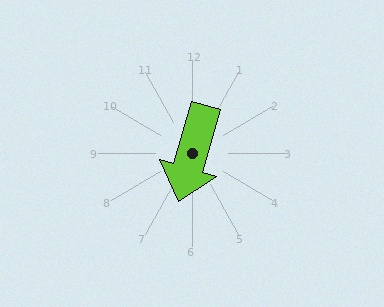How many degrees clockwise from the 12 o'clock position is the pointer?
Approximately 196 degrees.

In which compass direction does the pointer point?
South.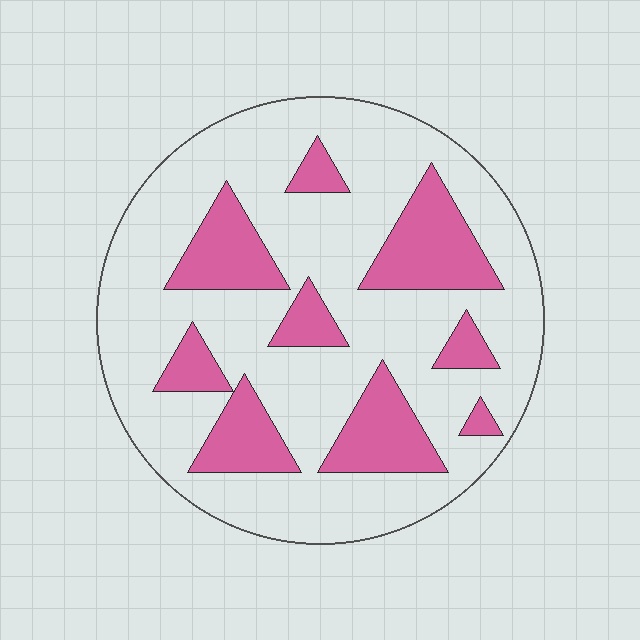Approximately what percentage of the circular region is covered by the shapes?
Approximately 25%.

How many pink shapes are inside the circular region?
9.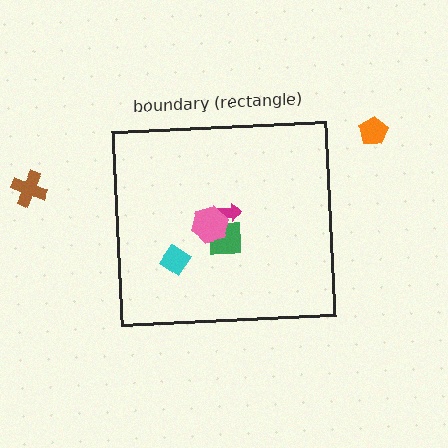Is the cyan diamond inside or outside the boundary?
Inside.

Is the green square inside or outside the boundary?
Inside.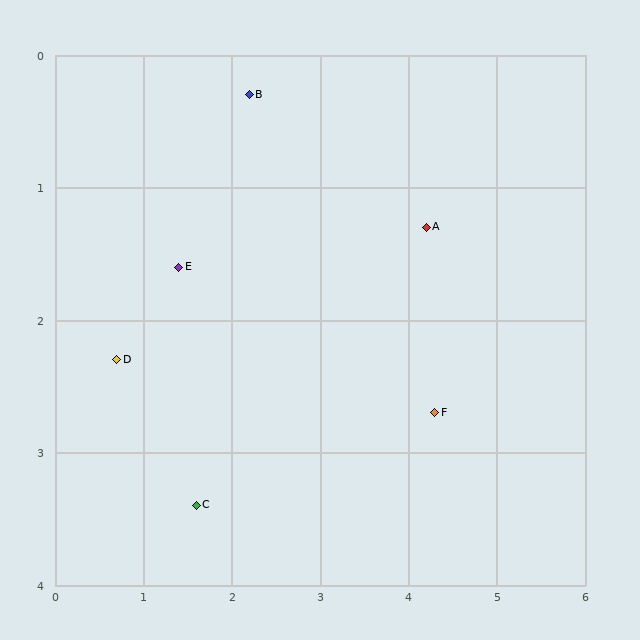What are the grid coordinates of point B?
Point B is at approximately (2.2, 0.3).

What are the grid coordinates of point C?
Point C is at approximately (1.6, 3.4).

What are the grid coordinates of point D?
Point D is at approximately (0.7, 2.3).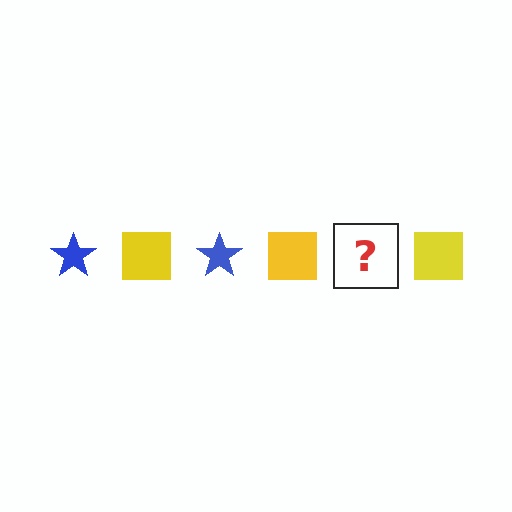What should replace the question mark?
The question mark should be replaced with a blue star.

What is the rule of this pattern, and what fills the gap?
The rule is that the pattern alternates between blue star and yellow square. The gap should be filled with a blue star.